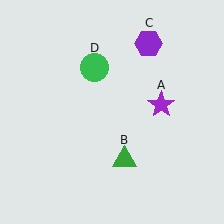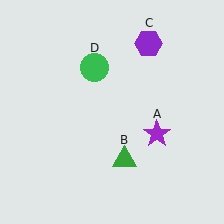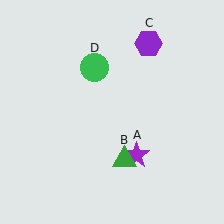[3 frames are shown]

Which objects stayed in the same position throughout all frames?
Green triangle (object B) and purple hexagon (object C) and green circle (object D) remained stationary.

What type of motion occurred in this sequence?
The purple star (object A) rotated clockwise around the center of the scene.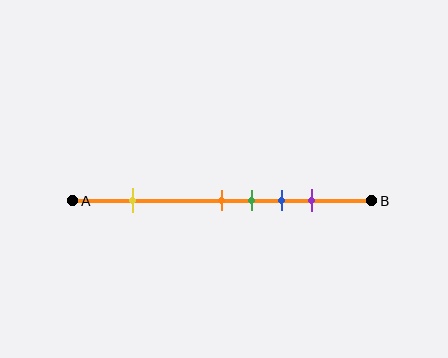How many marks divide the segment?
There are 5 marks dividing the segment.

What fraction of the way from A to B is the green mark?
The green mark is approximately 60% (0.6) of the way from A to B.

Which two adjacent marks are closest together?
The orange and green marks are the closest adjacent pair.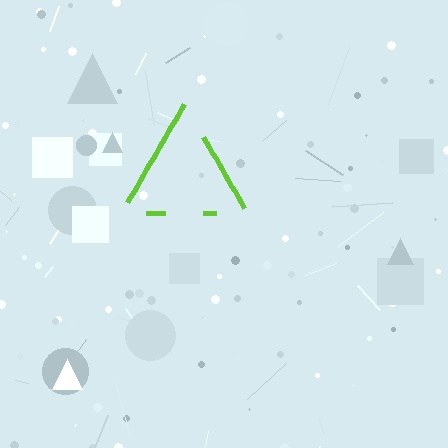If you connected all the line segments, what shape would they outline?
They would outline a triangle.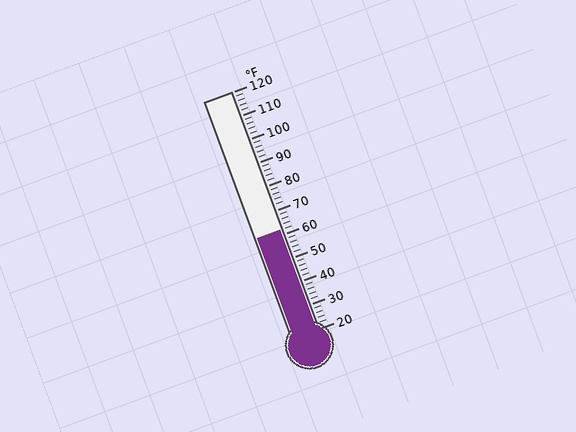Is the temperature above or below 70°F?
The temperature is below 70°F.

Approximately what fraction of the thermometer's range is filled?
The thermometer is filled to approximately 40% of its range.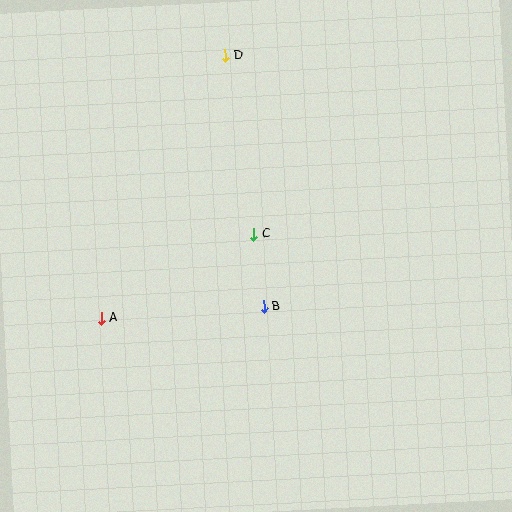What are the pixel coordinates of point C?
Point C is at (253, 234).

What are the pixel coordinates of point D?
Point D is at (225, 56).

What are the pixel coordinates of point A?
Point A is at (101, 318).